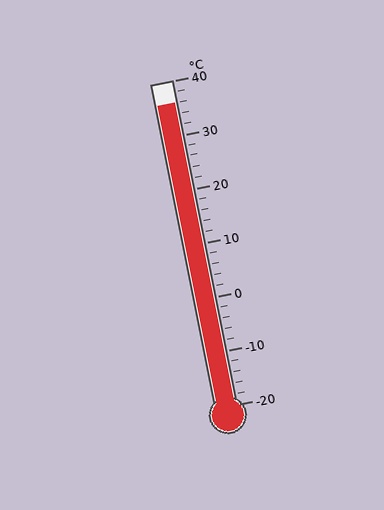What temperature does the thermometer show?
The thermometer shows approximately 36°C.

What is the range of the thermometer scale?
The thermometer scale ranges from -20°C to 40°C.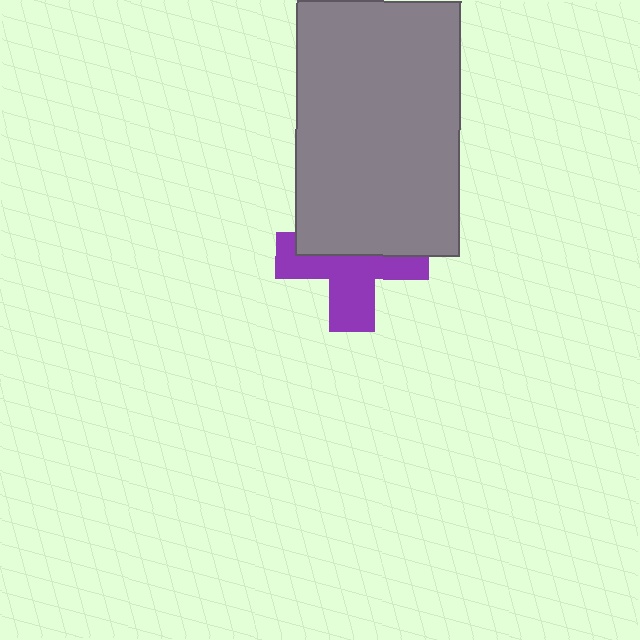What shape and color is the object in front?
The object in front is a gray rectangle.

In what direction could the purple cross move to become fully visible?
The purple cross could move down. That would shift it out from behind the gray rectangle entirely.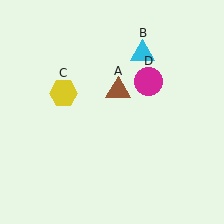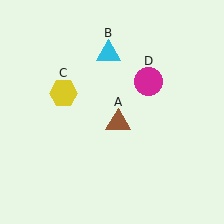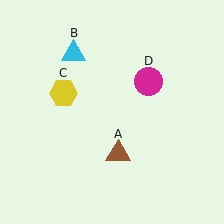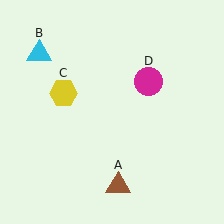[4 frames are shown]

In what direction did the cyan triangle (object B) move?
The cyan triangle (object B) moved left.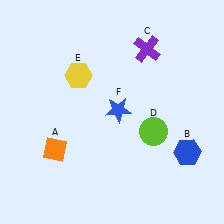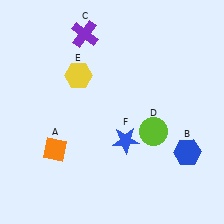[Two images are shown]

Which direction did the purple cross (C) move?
The purple cross (C) moved left.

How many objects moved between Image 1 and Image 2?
2 objects moved between the two images.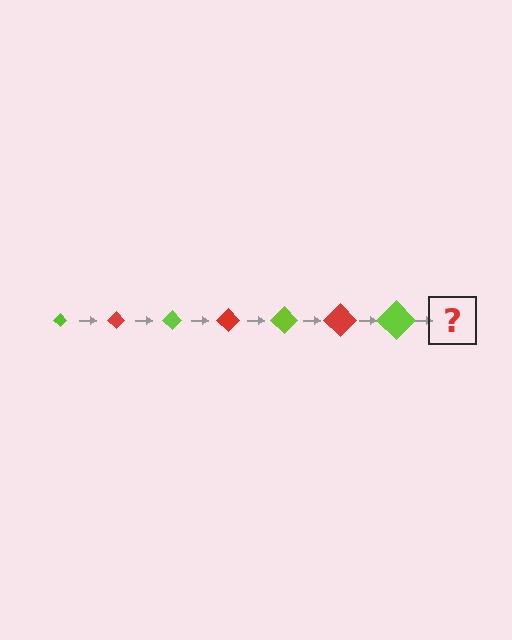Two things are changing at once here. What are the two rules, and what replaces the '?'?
The two rules are that the diamond grows larger each step and the color cycles through lime and red. The '?' should be a red diamond, larger than the previous one.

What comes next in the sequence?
The next element should be a red diamond, larger than the previous one.